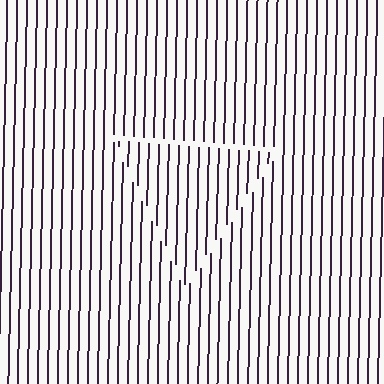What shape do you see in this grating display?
An illusory triangle. The interior of the shape contains the same grating, shifted by half a period — the contour is defined by the phase discontinuity where line-ends from the inner and outer gratings abut.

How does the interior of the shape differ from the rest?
The interior of the shape contains the same grating, shifted by half a period — the contour is defined by the phase discontinuity where line-ends from the inner and outer gratings abut.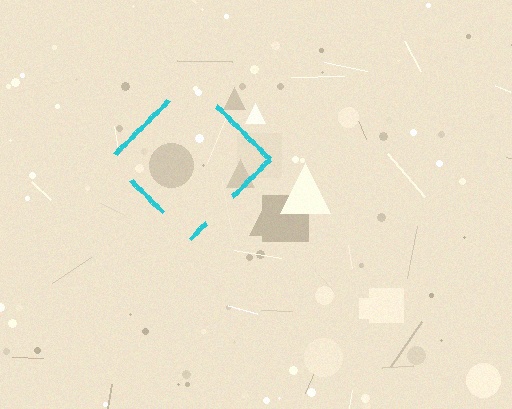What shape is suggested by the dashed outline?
The dashed outline suggests a diamond.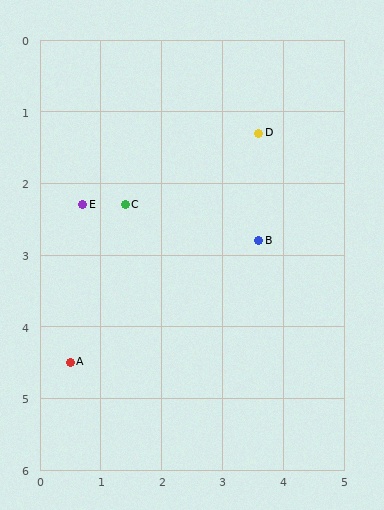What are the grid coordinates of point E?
Point E is at approximately (0.7, 2.3).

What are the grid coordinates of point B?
Point B is at approximately (3.6, 2.8).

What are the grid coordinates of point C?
Point C is at approximately (1.4, 2.3).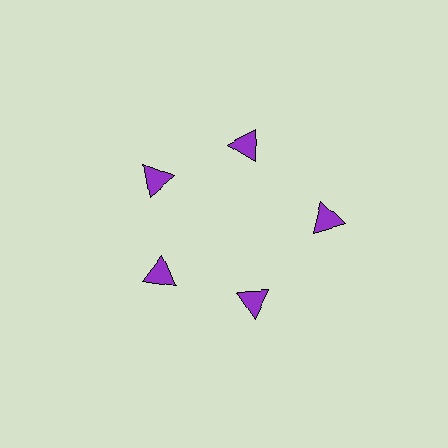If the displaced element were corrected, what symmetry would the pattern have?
It would have 5-fold rotational symmetry — the pattern would map onto itself every 72 degrees.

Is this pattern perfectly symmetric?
No. The 5 purple triangles are arranged in a ring, but one element near the 3 o'clock position is pushed outward from the center, breaking the 5-fold rotational symmetry.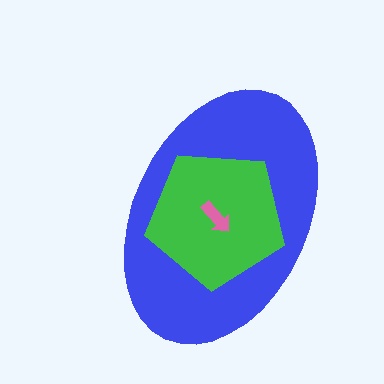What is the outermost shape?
The blue ellipse.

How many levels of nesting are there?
3.